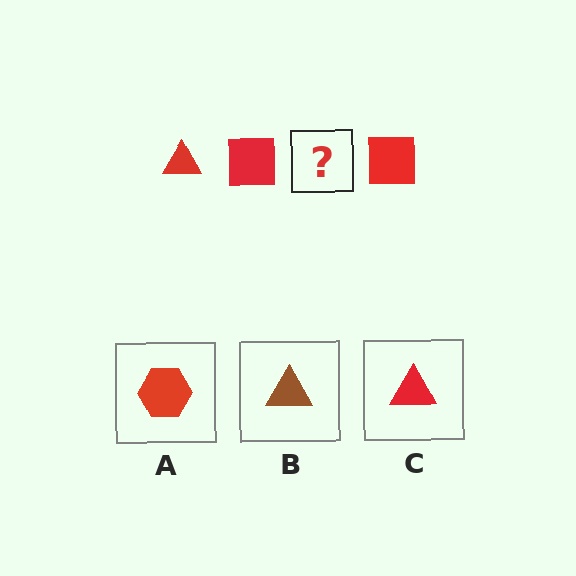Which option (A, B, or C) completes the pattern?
C.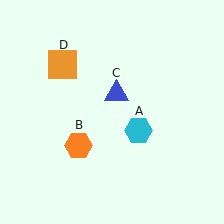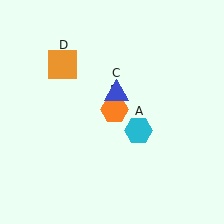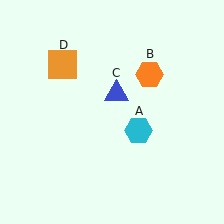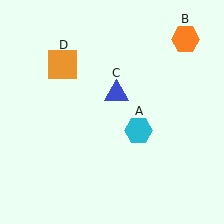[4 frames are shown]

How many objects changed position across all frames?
1 object changed position: orange hexagon (object B).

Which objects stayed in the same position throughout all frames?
Cyan hexagon (object A) and blue triangle (object C) and orange square (object D) remained stationary.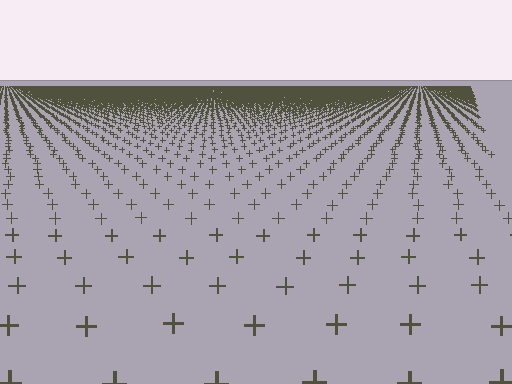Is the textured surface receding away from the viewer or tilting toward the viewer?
The surface is receding away from the viewer. Texture elements get smaller and denser toward the top.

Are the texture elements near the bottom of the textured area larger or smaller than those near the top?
Larger. Near the bottom, elements are closer to the viewer and appear at a bigger on-screen size.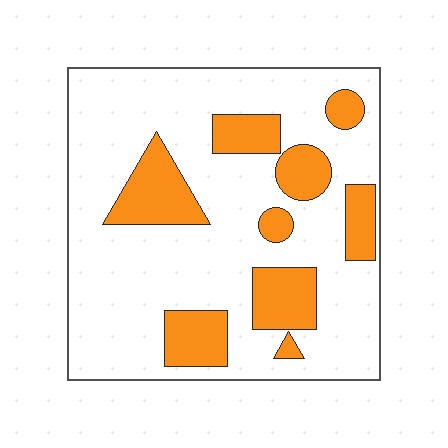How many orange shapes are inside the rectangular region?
9.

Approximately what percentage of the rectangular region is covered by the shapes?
Approximately 25%.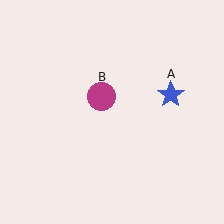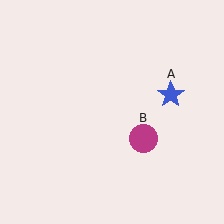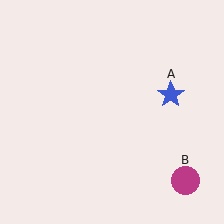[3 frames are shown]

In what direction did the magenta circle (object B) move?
The magenta circle (object B) moved down and to the right.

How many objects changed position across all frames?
1 object changed position: magenta circle (object B).